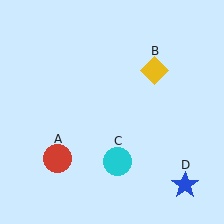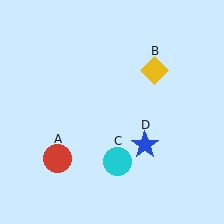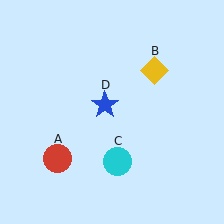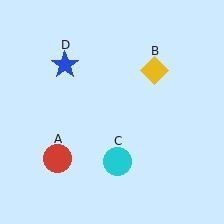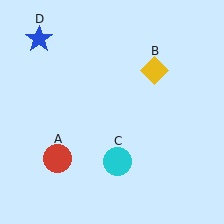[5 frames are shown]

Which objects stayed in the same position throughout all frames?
Red circle (object A) and yellow diamond (object B) and cyan circle (object C) remained stationary.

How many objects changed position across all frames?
1 object changed position: blue star (object D).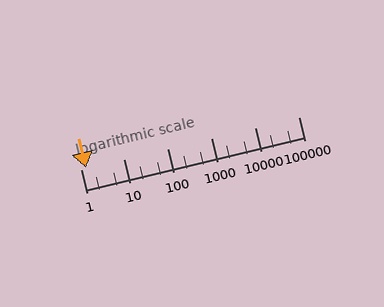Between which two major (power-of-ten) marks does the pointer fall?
The pointer is between 1 and 10.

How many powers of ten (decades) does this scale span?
The scale spans 5 decades, from 1 to 100000.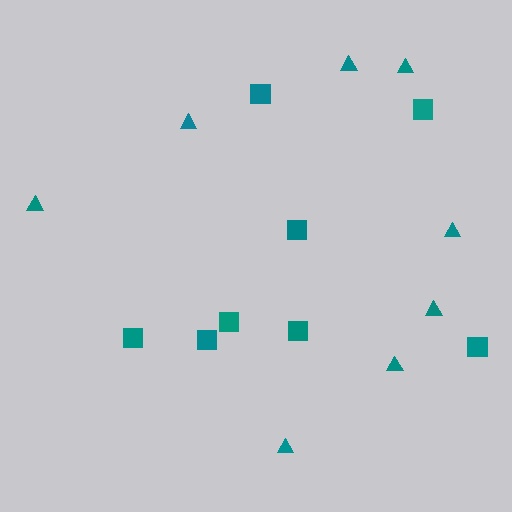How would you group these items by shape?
There are 2 groups: one group of squares (8) and one group of triangles (8).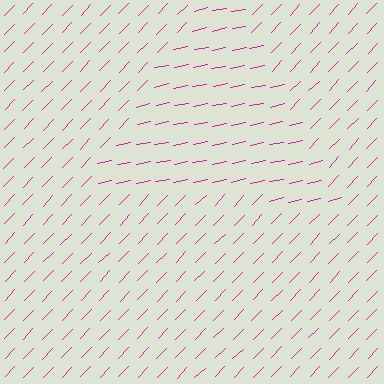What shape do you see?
I see a triangle.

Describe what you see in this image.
The image is filled with small magenta line segments. A triangle region in the image has lines oriented differently from the surrounding lines, creating a visible texture boundary.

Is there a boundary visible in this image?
Yes, there is a texture boundary formed by a change in line orientation.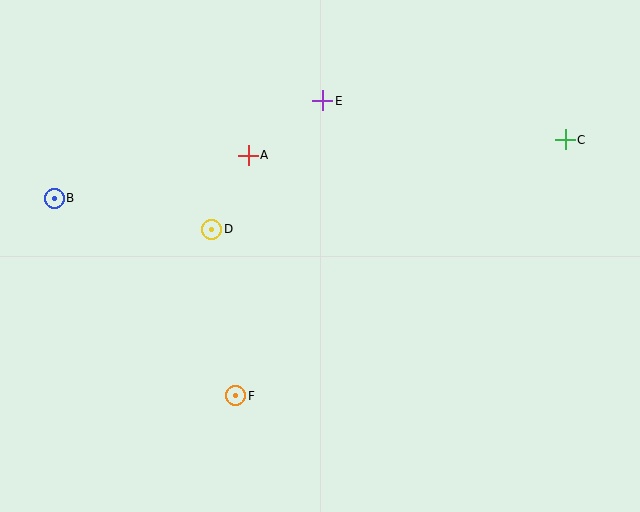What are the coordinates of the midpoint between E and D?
The midpoint between E and D is at (267, 165).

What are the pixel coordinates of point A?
Point A is at (248, 155).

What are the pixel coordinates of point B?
Point B is at (54, 198).